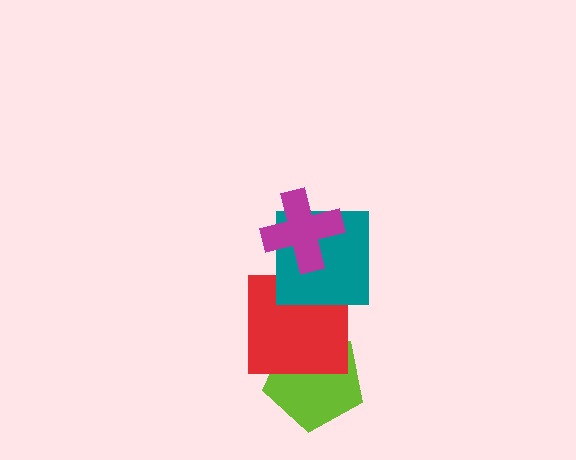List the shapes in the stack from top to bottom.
From top to bottom: the magenta cross, the teal square, the red square, the lime pentagon.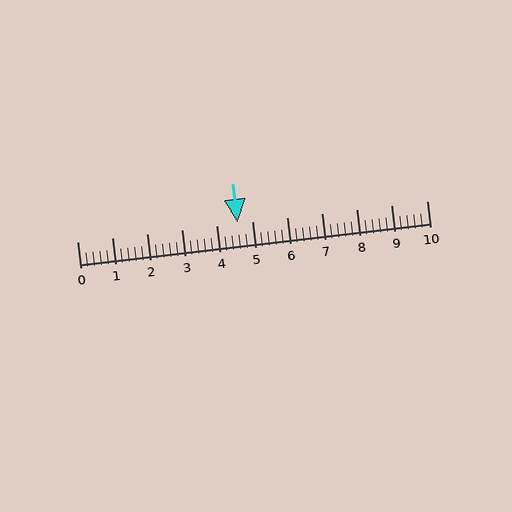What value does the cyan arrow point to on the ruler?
The cyan arrow points to approximately 4.6.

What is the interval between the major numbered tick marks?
The major tick marks are spaced 1 units apart.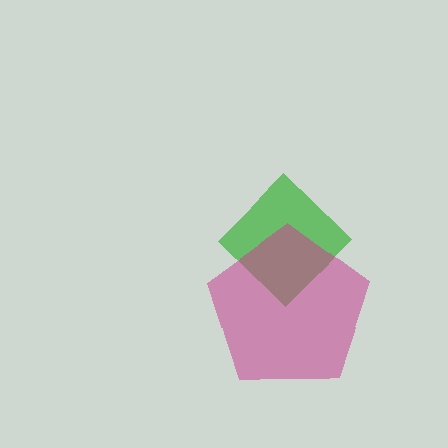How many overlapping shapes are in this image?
There are 2 overlapping shapes in the image.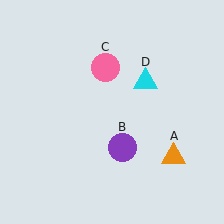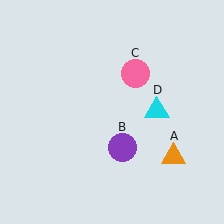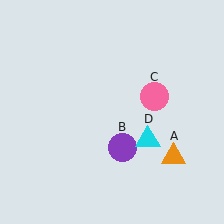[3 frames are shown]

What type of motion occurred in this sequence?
The pink circle (object C), cyan triangle (object D) rotated clockwise around the center of the scene.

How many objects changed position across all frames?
2 objects changed position: pink circle (object C), cyan triangle (object D).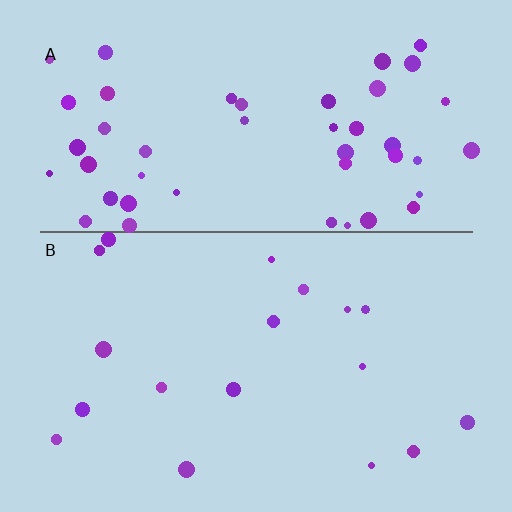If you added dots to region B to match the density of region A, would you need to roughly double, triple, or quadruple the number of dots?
Approximately triple.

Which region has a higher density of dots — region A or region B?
A (the top).